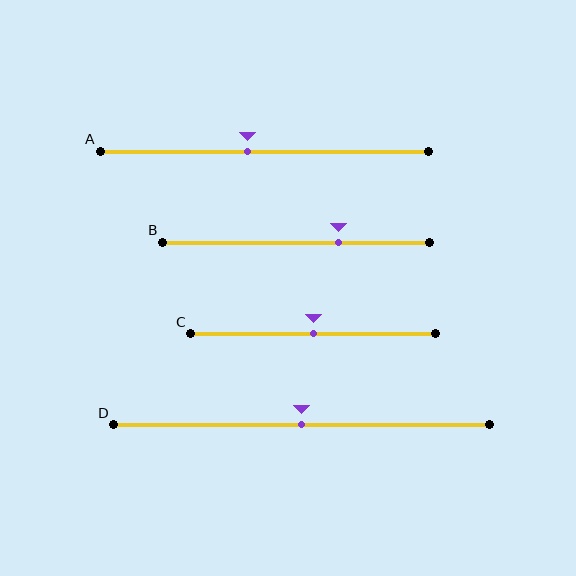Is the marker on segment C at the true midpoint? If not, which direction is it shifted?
Yes, the marker on segment C is at the true midpoint.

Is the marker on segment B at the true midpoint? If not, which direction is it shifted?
No, the marker on segment B is shifted to the right by about 16% of the segment length.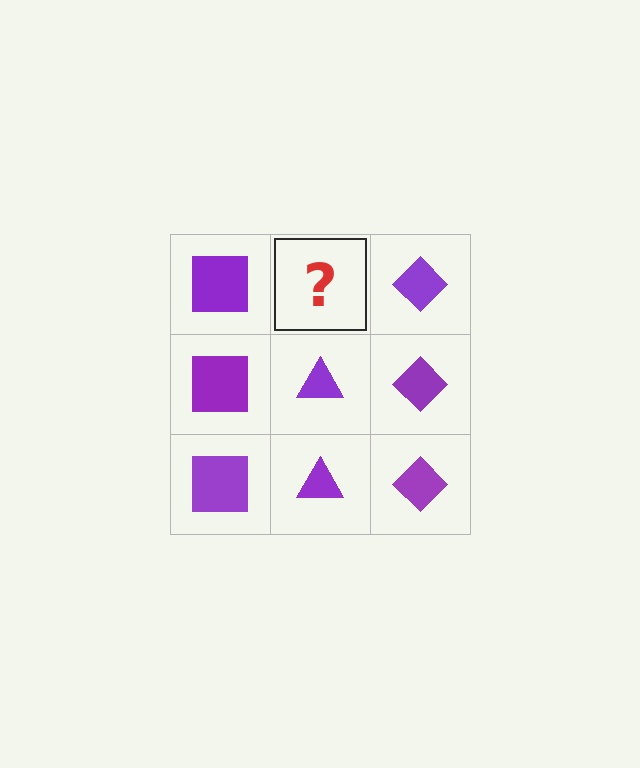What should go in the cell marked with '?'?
The missing cell should contain a purple triangle.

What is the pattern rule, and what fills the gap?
The rule is that each column has a consistent shape. The gap should be filled with a purple triangle.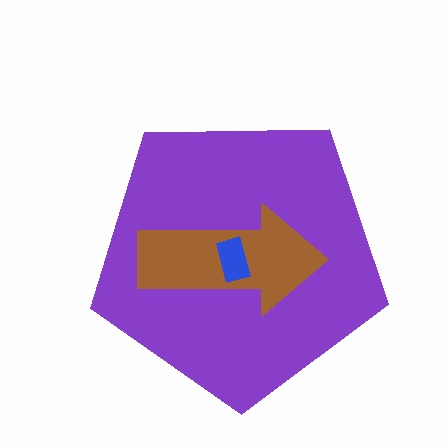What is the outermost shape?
The purple pentagon.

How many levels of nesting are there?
3.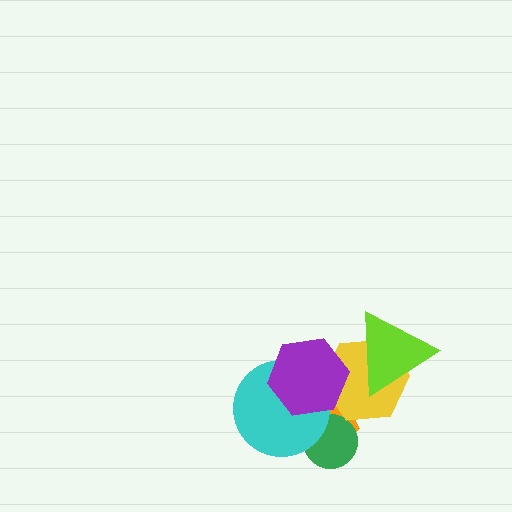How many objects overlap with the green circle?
2 objects overlap with the green circle.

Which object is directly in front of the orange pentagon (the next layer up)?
The green circle is directly in front of the orange pentagon.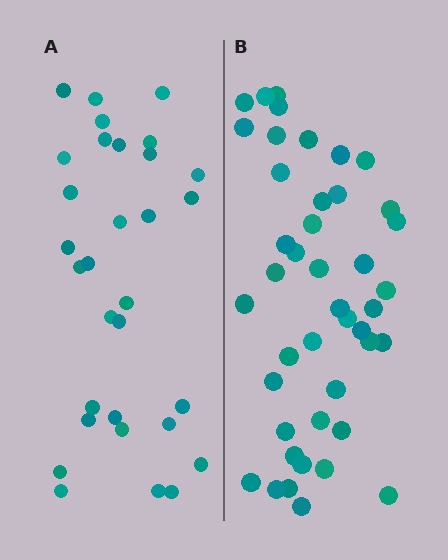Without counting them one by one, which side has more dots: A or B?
Region B (the right region) has more dots.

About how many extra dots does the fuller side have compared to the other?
Region B has roughly 12 or so more dots than region A.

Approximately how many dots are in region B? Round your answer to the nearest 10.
About 40 dots. (The exact count is 43, which rounds to 40.)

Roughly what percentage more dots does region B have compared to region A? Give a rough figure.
About 40% more.